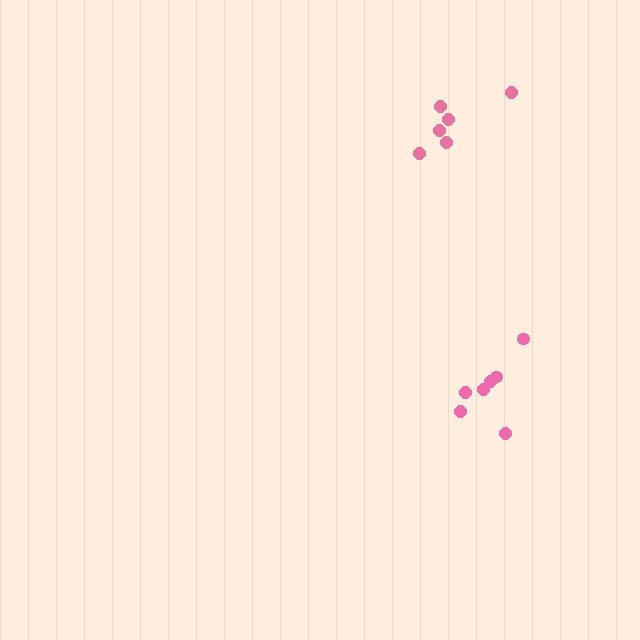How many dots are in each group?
Group 1: 7 dots, Group 2: 6 dots (13 total).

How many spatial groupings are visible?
There are 2 spatial groupings.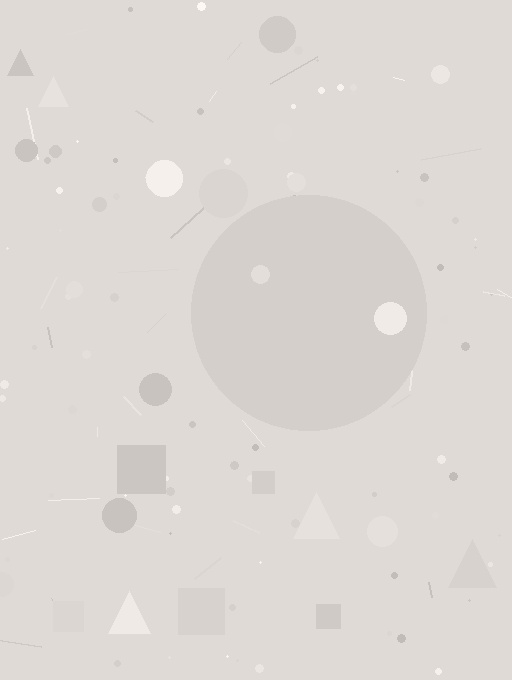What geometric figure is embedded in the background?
A circle is embedded in the background.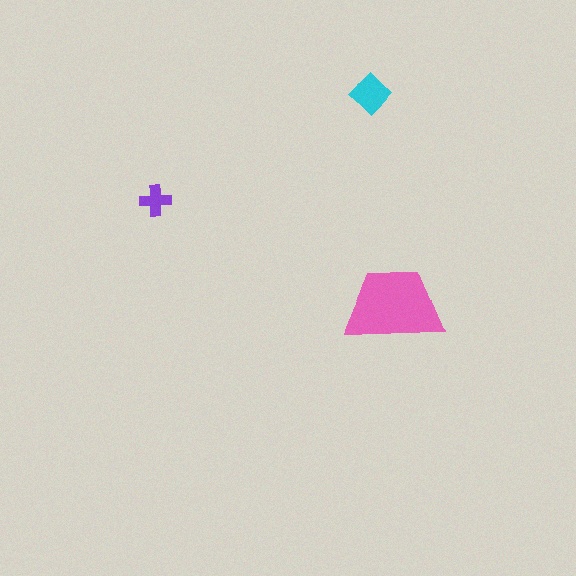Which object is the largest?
The pink trapezoid.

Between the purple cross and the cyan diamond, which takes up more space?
The cyan diamond.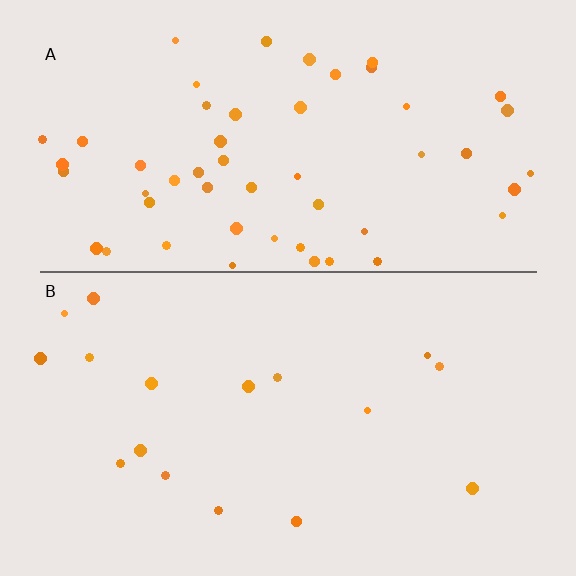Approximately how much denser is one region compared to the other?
Approximately 3.1× — region A over region B.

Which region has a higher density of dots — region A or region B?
A (the top).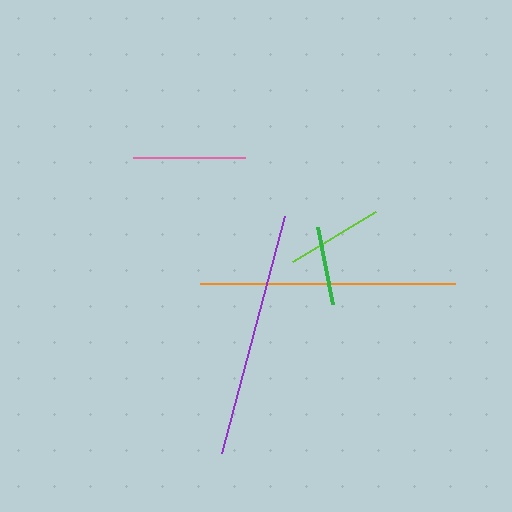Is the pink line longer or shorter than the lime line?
The pink line is longer than the lime line.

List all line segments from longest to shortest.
From longest to shortest: orange, purple, pink, lime, green.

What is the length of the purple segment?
The purple segment is approximately 245 pixels long.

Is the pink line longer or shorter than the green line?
The pink line is longer than the green line.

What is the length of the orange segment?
The orange segment is approximately 255 pixels long.